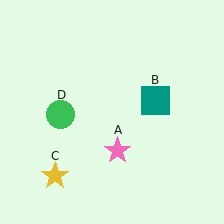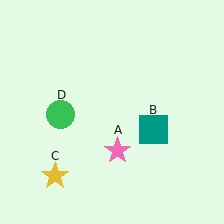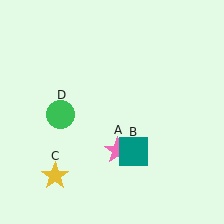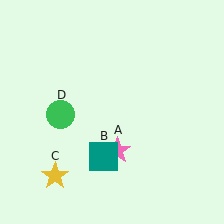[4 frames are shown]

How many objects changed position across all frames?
1 object changed position: teal square (object B).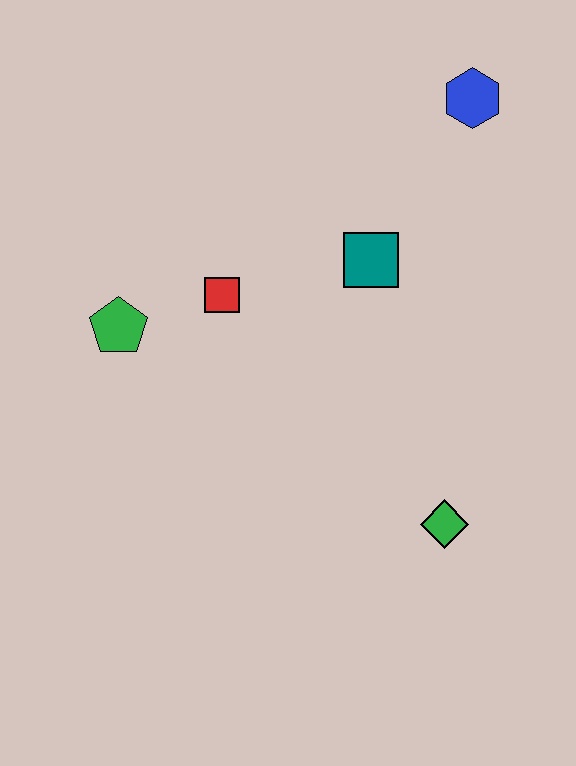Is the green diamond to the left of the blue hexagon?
Yes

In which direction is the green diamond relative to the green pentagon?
The green diamond is to the right of the green pentagon.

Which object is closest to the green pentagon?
The red square is closest to the green pentagon.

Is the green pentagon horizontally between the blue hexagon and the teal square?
No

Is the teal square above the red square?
Yes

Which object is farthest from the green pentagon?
The blue hexagon is farthest from the green pentagon.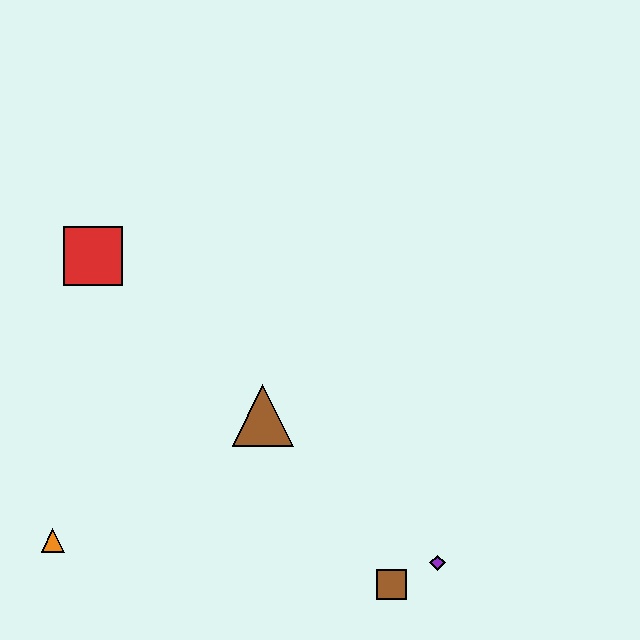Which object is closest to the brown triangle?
The brown square is closest to the brown triangle.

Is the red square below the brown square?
No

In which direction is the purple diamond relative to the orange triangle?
The purple diamond is to the right of the orange triangle.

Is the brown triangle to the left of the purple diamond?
Yes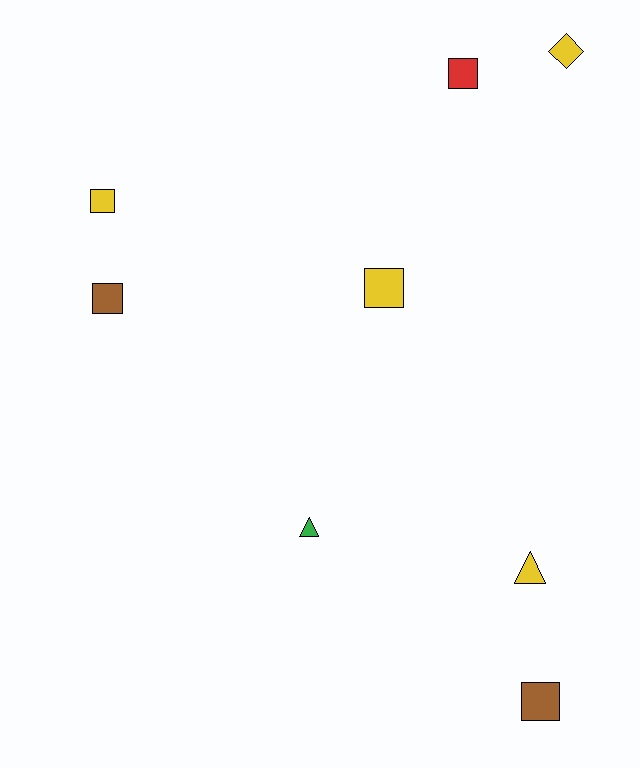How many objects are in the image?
There are 8 objects.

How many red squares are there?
There is 1 red square.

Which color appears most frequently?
Yellow, with 4 objects.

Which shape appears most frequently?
Square, with 5 objects.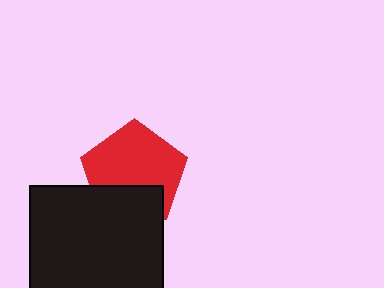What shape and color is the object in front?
The object in front is a black rectangle.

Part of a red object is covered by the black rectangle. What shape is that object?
It is a pentagon.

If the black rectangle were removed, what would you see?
You would see the complete red pentagon.